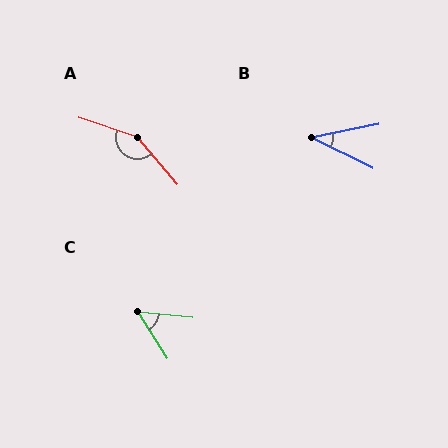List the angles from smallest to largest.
B (38°), C (52°), A (148°).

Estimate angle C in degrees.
Approximately 52 degrees.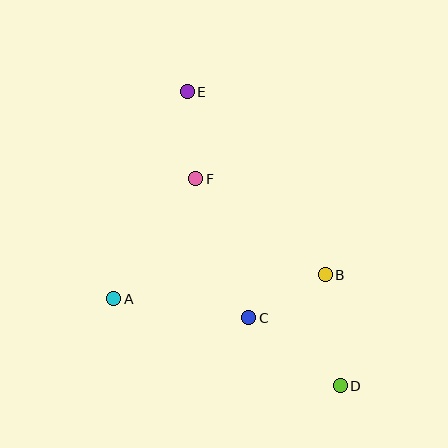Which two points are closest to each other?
Points E and F are closest to each other.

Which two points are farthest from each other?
Points D and E are farthest from each other.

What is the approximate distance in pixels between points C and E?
The distance between C and E is approximately 234 pixels.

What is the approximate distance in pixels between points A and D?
The distance between A and D is approximately 243 pixels.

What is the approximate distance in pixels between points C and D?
The distance between C and D is approximately 114 pixels.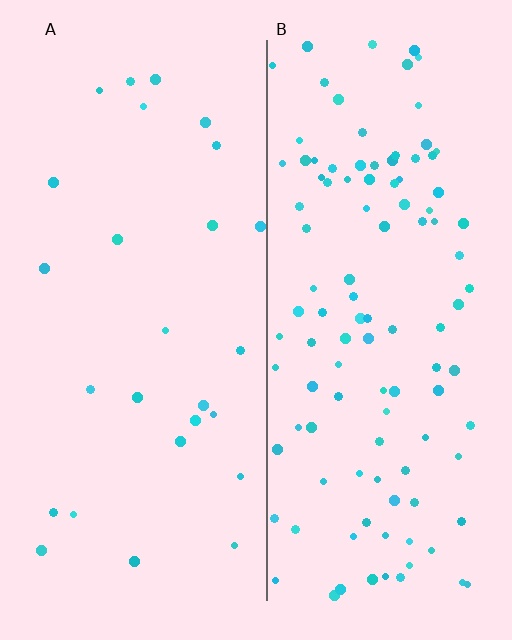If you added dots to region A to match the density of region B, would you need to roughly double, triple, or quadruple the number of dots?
Approximately quadruple.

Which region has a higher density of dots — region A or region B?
B (the right).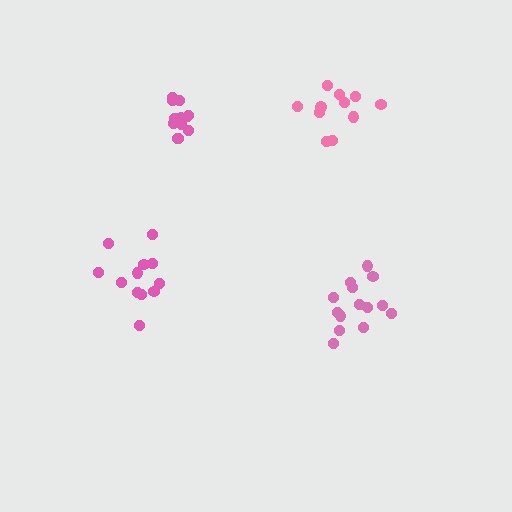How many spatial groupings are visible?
There are 4 spatial groupings.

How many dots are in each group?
Group 1: 11 dots, Group 2: 12 dots, Group 3: 14 dots, Group 4: 12 dots (49 total).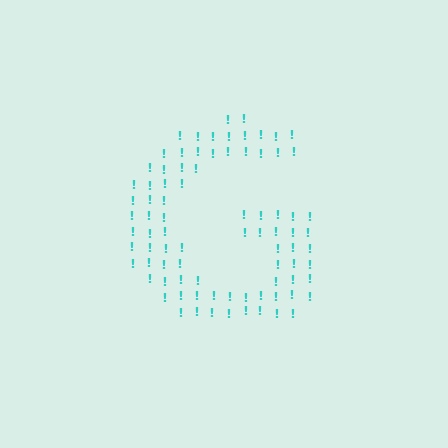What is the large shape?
The large shape is the letter G.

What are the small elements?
The small elements are exclamation marks.